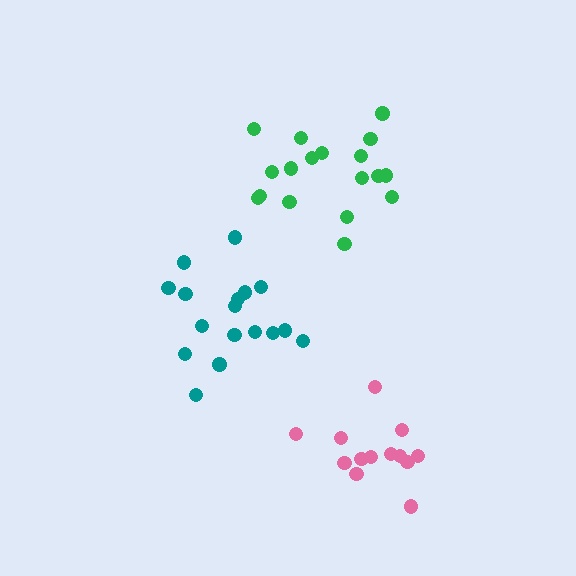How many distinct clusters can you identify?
There are 3 distinct clusters.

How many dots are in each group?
Group 1: 18 dots, Group 2: 17 dots, Group 3: 13 dots (48 total).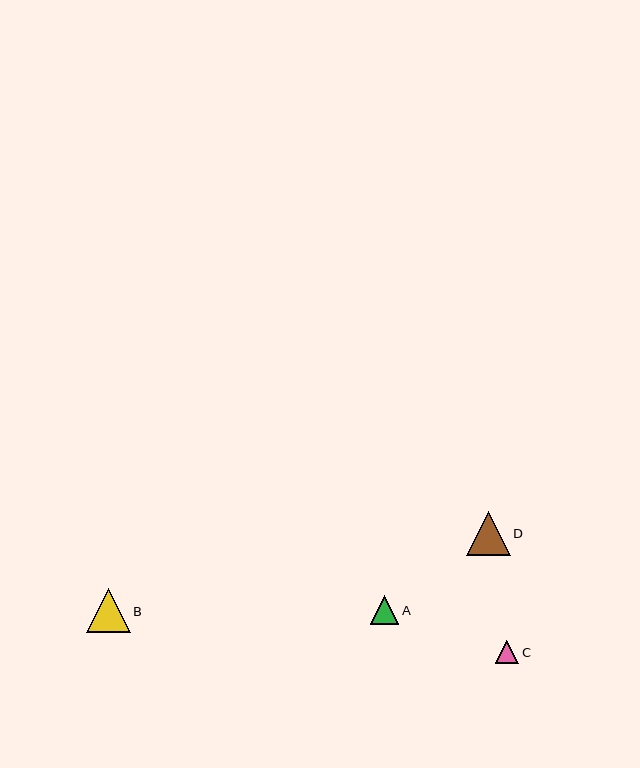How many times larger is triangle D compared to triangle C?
Triangle D is approximately 1.9 times the size of triangle C.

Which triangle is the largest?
Triangle B is the largest with a size of approximately 44 pixels.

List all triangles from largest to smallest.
From largest to smallest: B, D, A, C.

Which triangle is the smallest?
Triangle C is the smallest with a size of approximately 23 pixels.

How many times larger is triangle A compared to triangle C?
Triangle A is approximately 1.2 times the size of triangle C.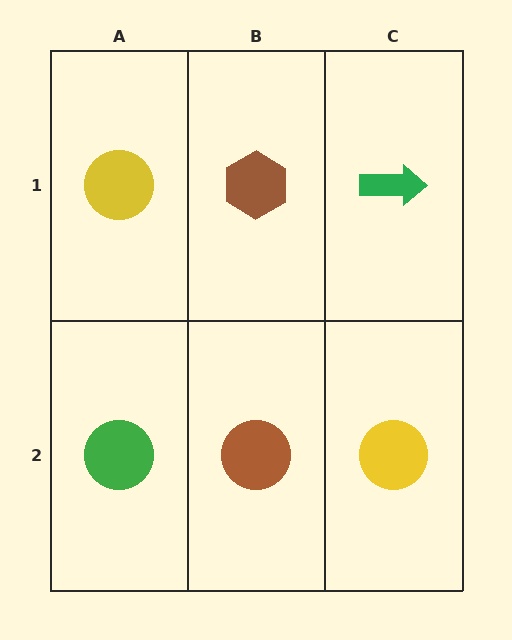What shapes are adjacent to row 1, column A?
A green circle (row 2, column A), a brown hexagon (row 1, column B).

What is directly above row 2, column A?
A yellow circle.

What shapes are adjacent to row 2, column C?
A green arrow (row 1, column C), a brown circle (row 2, column B).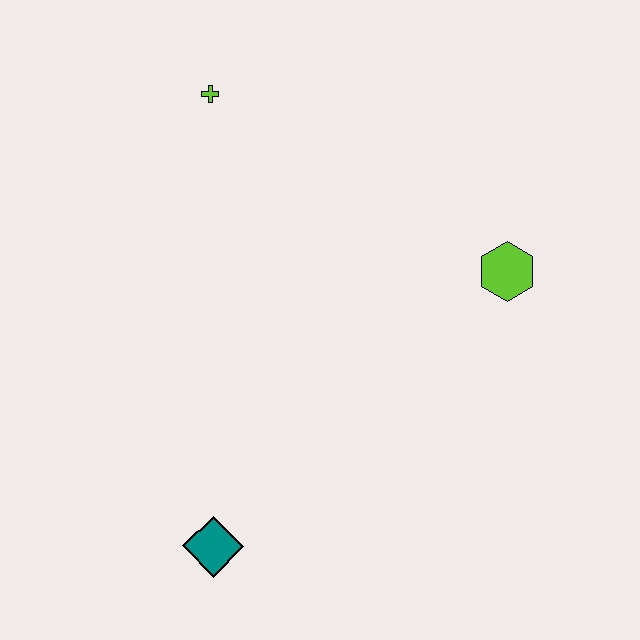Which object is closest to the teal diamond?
The lime hexagon is closest to the teal diamond.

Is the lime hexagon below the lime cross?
Yes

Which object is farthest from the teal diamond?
The lime cross is farthest from the teal diamond.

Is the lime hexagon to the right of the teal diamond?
Yes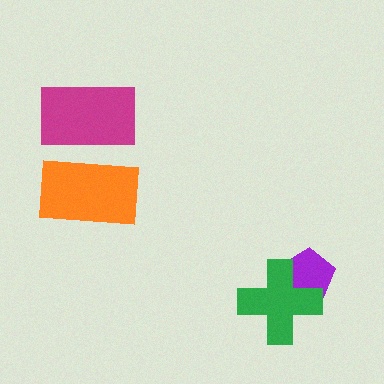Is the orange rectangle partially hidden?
No, no other shape covers it.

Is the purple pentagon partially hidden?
Yes, it is partially covered by another shape.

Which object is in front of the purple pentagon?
The green cross is in front of the purple pentagon.